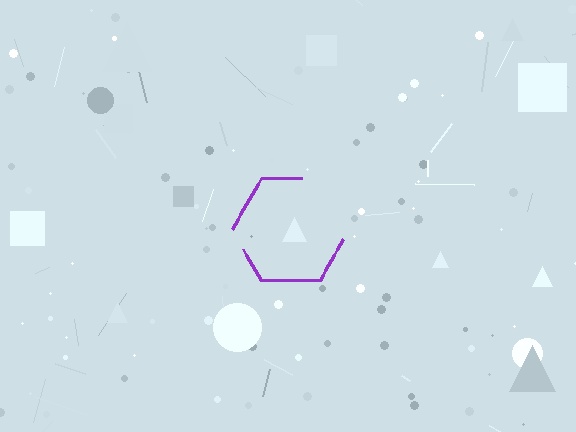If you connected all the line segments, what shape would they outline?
They would outline a hexagon.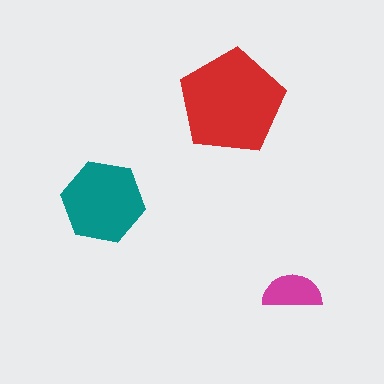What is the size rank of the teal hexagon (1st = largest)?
2nd.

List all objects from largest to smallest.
The red pentagon, the teal hexagon, the magenta semicircle.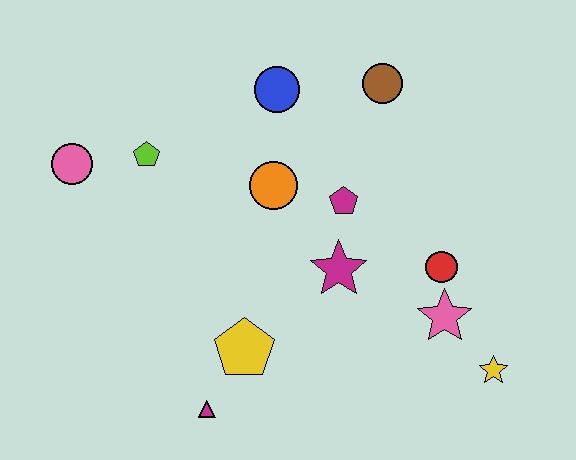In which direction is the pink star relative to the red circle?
The pink star is below the red circle.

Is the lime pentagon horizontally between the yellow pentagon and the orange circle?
No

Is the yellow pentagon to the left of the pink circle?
No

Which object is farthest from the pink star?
The pink circle is farthest from the pink star.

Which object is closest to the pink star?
The red circle is closest to the pink star.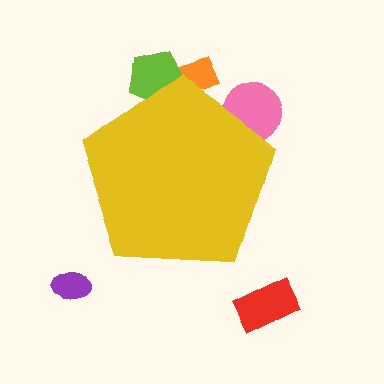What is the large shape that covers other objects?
A yellow pentagon.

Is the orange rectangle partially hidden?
Yes, the orange rectangle is partially hidden behind the yellow pentagon.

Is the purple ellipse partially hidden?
No, the purple ellipse is fully visible.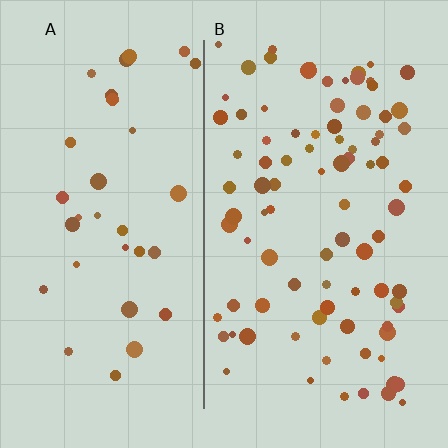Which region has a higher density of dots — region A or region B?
B (the right).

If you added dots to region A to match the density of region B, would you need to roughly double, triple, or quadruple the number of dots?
Approximately triple.